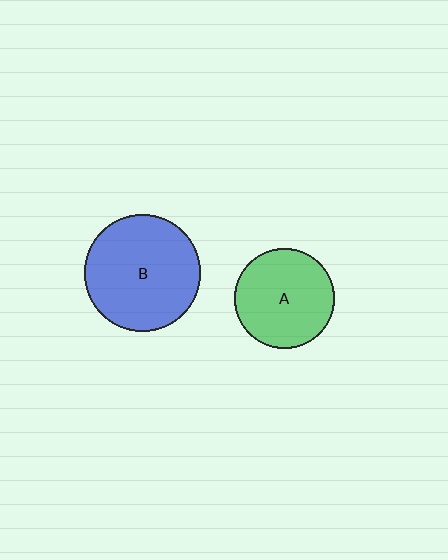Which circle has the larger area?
Circle B (blue).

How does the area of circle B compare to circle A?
Approximately 1.4 times.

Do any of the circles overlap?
No, none of the circles overlap.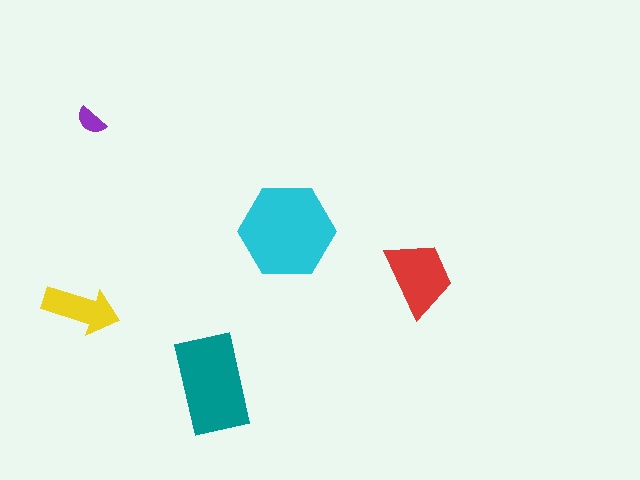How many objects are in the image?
There are 5 objects in the image.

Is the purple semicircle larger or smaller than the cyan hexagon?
Smaller.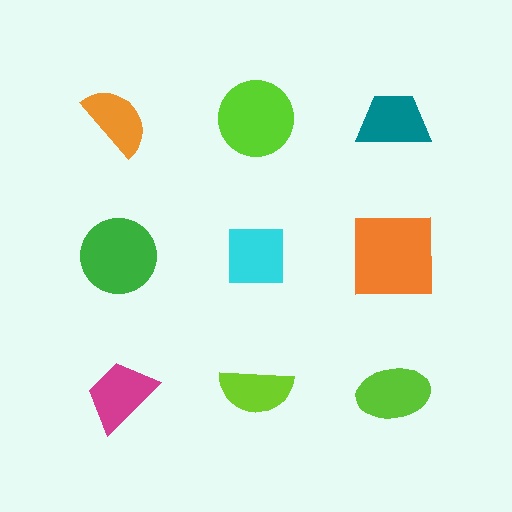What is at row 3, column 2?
A lime semicircle.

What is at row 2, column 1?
A green circle.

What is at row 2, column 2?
A cyan square.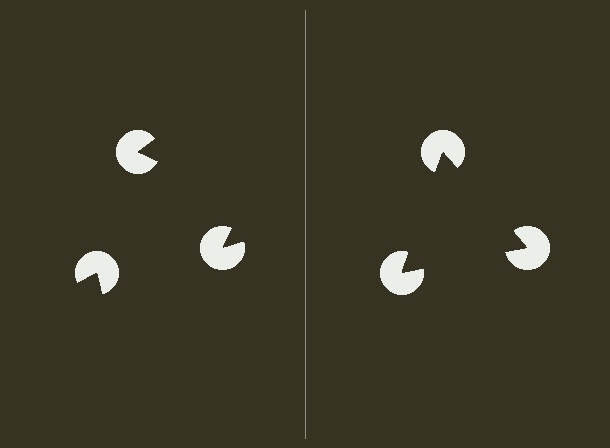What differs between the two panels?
The pac-man discs are positioned identically on both sides; only the wedge orientations differ. On the right they align to a triangle; on the left they are misaligned.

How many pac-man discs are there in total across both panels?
6 — 3 on each side.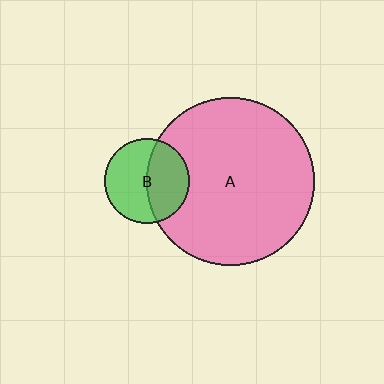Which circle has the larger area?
Circle A (pink).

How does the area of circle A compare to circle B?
Approximately 3.9 times.